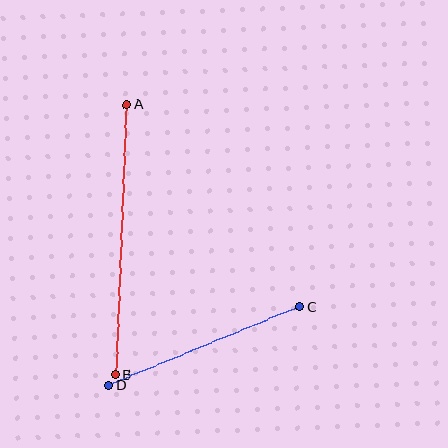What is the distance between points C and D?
The distance is approximately 207 pixels.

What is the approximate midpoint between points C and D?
The midpoint is at approximately (204, 346) pixels.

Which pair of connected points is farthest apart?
Points A and B are farthest apart.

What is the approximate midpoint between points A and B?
The midpoint is at approximately (121, 240) pixels.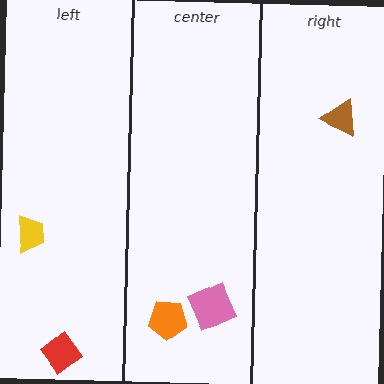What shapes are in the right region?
The brown triangle.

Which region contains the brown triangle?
The right region.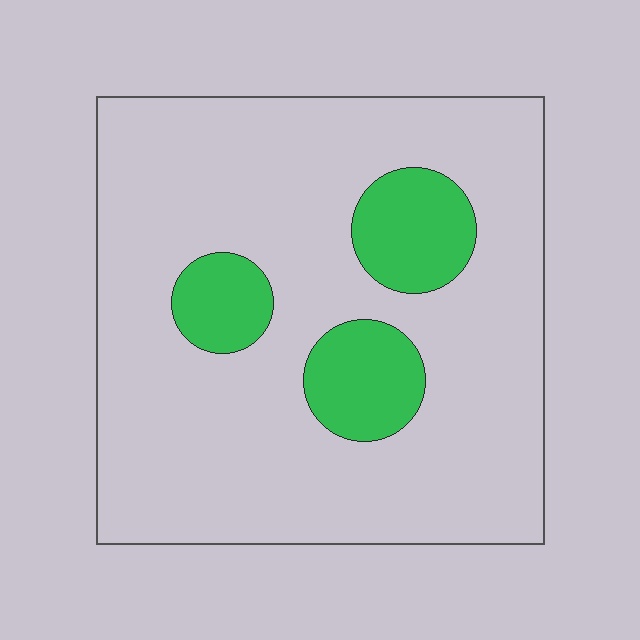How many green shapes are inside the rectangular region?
3.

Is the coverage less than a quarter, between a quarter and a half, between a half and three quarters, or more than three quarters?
Less than a quarter.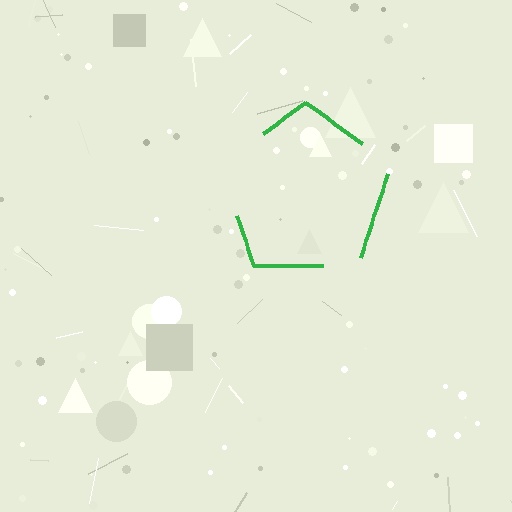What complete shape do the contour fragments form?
The contour fragments form a pentagon.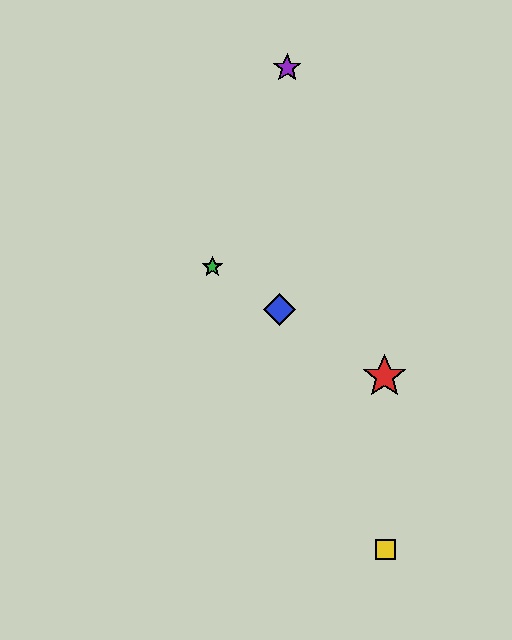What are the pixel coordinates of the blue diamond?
The blue diamond is at (279, 310).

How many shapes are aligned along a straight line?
3 shapes (the red star, the blue diamond, the green star) are aligned along a straight line.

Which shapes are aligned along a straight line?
The red star, the blue diamond, the green star are aligned along a straight line.